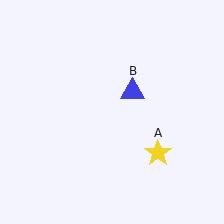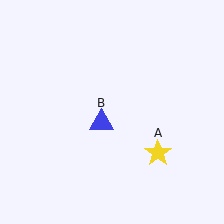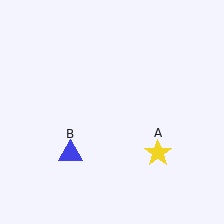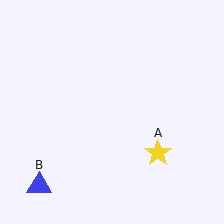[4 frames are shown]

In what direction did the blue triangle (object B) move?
The blue triangle (object B) moved down and to the left.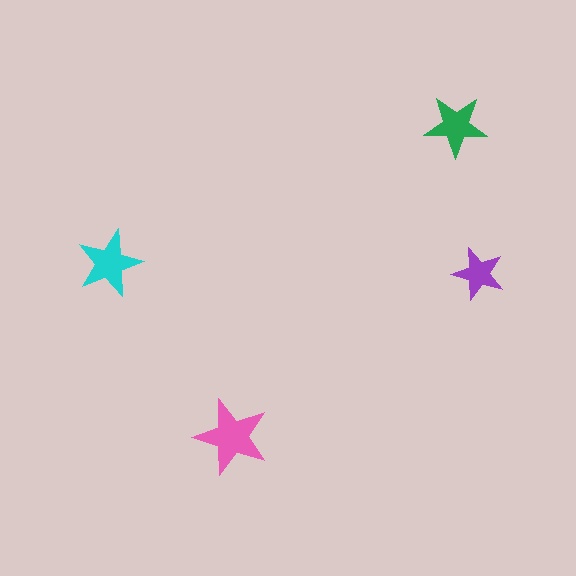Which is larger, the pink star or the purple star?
The pink one.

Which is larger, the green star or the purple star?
The green one.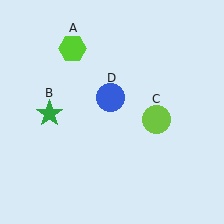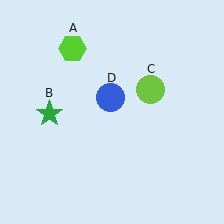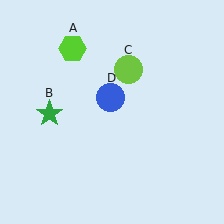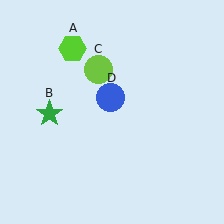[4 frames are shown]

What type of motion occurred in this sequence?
The lime circle (object C) rotated counterclockwise around the center of the scene.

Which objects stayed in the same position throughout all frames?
Lime hexagon (object A) and green star (object B) and blue circle (object D) remained stationary.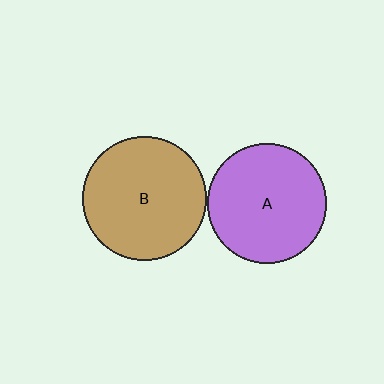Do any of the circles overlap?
No, none of the circles overlap.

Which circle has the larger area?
Circle B (brown).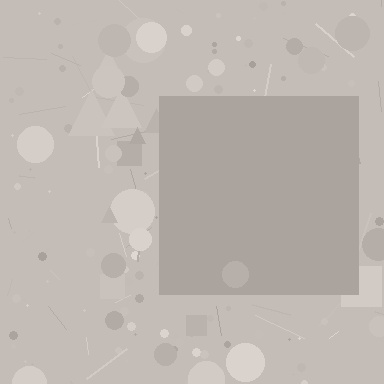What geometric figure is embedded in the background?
A square is embedded in the background.